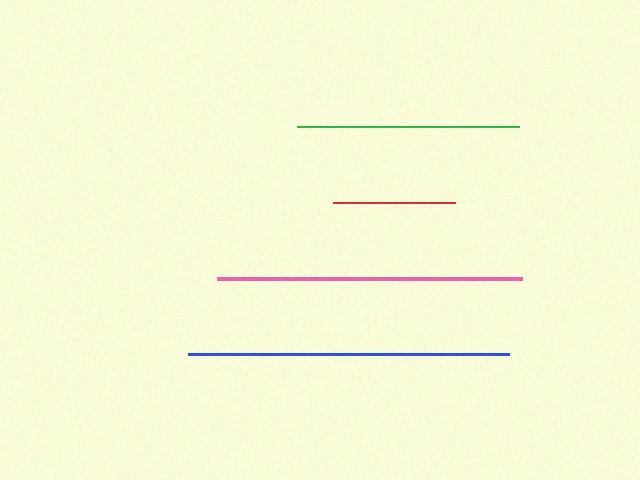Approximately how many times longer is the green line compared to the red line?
The green line is approximately 1.8 times the length of the red line.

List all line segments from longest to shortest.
From longest to shortest: blue, pink, green, red.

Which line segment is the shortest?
The red line is the shortest at approximately 122 pixels.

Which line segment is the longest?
The blue line is the longest at approximately 321 pixels.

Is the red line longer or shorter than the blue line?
The blue line is longer than the red line.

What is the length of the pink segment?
The pink segment is approximately 305 pixels long.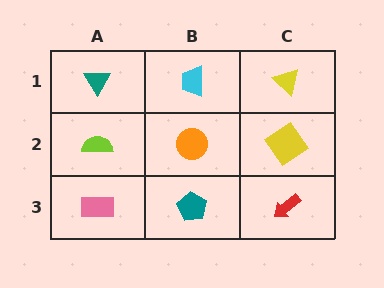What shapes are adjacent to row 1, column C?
A yellow diamond (row 2, column C), a cyan trapezoid (row 1, column B).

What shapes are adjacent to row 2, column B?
A cyan trapezoid (row 1, column B), a teal pentagon (row 3, column B), a lime semicircle (row 2, column A), a yellow diamond (row 2, column C).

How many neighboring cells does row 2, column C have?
3.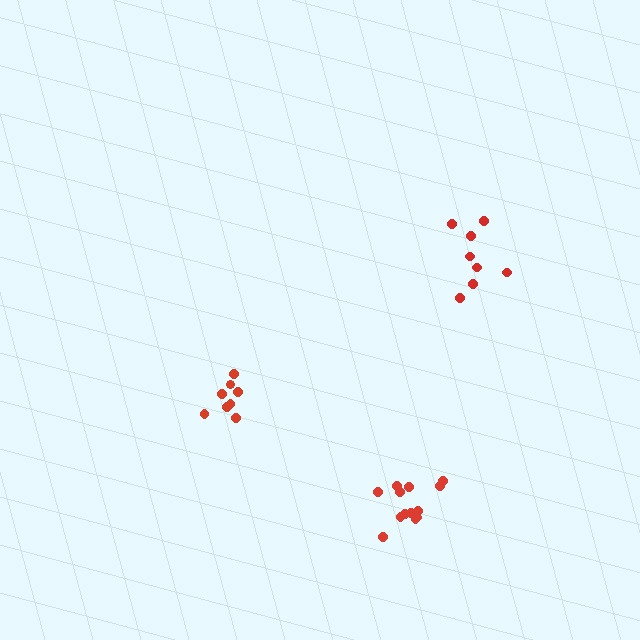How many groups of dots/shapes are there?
There are 3 groups.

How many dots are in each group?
Group 1: 8 dots, Group 2: 13 dots, Group 3: 8 dots (29 total).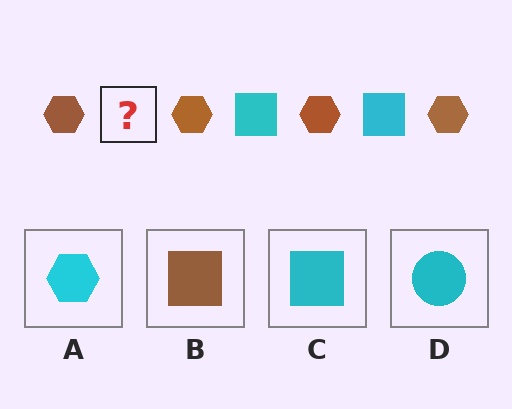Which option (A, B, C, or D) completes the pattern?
C.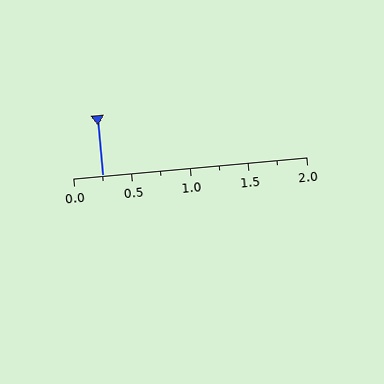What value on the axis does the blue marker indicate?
The marker indicates approximately 0.25.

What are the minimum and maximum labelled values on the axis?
The axis runs from 0.0 to 2.0.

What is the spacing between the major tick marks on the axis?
The major ticks are spaced 0.5 apart.